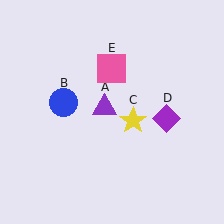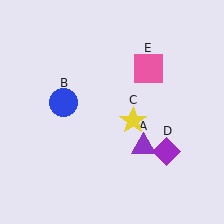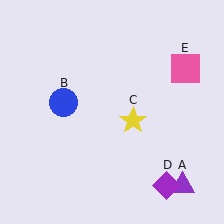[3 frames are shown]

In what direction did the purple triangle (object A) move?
The purple triangle (object A) moved down and to the right.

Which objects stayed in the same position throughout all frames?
Blue circle (object B) and yellow star (object C) remained stationary.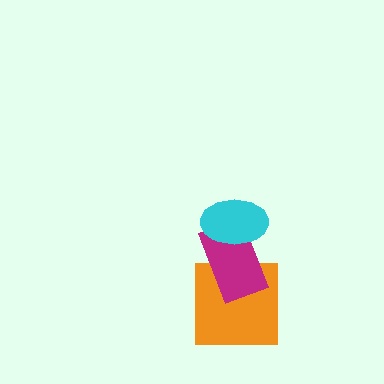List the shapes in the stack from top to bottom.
From top to bottom: the cyan ellipse, the magenta rectangle, the orange square.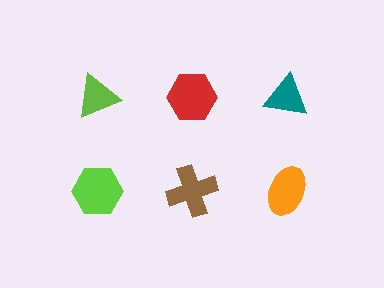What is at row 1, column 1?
A lime triangle.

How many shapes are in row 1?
3 shapes.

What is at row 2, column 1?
A lime hexagon.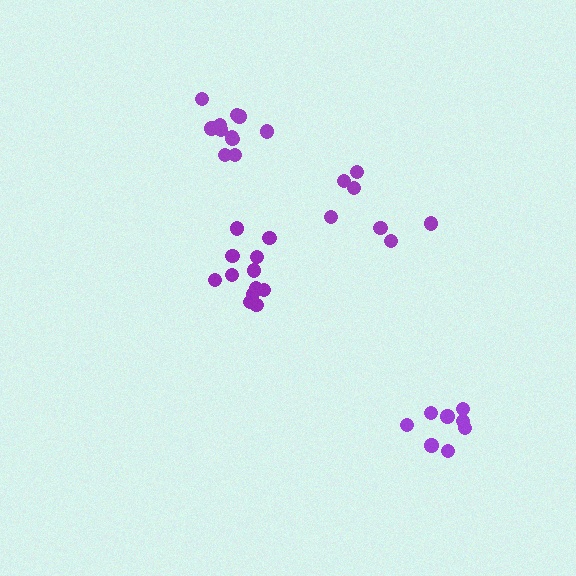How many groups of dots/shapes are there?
There are 4 groups.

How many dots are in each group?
Group 1: 8 dots, Group 2: 12 dots, Group 3: 11 dots, Group 4: 7 dots (38 total).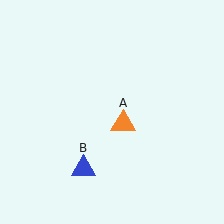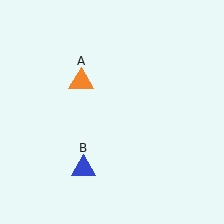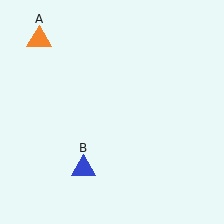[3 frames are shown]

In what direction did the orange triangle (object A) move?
The orange triangle (object A) moved up and to the left.